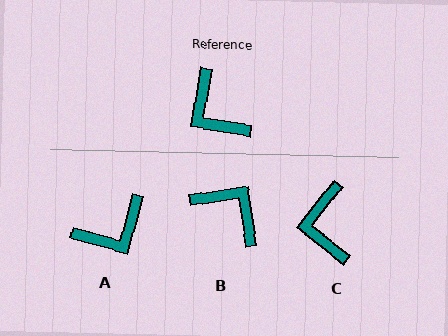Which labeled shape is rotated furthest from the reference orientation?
B, about 161 degrees away.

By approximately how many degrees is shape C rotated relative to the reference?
Approximately 29 degrees clockwise.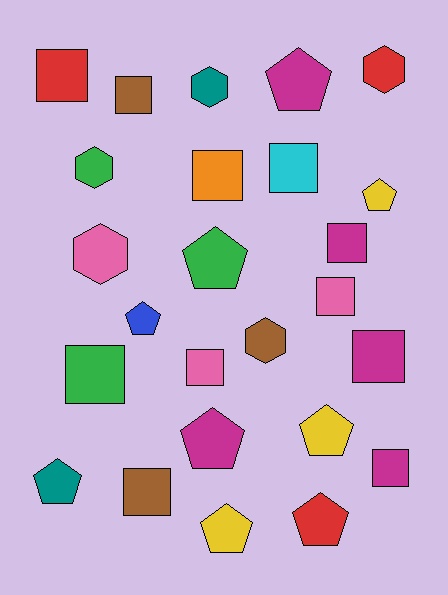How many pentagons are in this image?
There are 9 pentagons.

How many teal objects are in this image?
There are 2 teal objects.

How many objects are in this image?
There are 25 objects.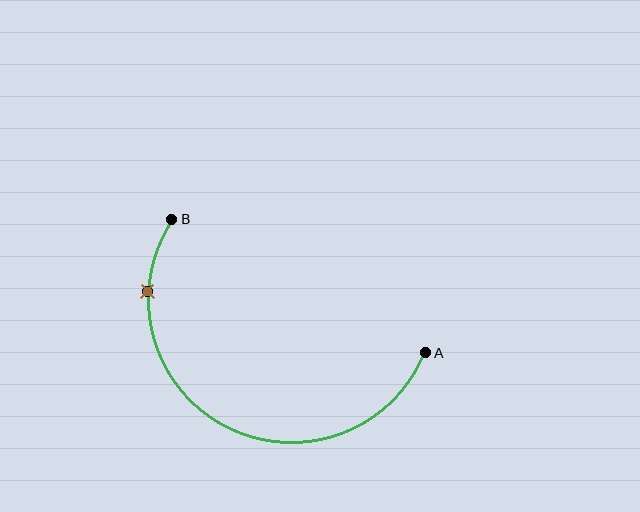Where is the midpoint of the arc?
The arc midpoint is the point on the curve farthest from the straight line joining A and B. It sits below that line.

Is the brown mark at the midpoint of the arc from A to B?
No. The brown mark lies on the arc but is closer to endpoint B. The arc midpoint would be at the point on the curve equidistant along the arc from both A and B.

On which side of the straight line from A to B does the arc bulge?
The arc bulges below the straight line connecting A and B.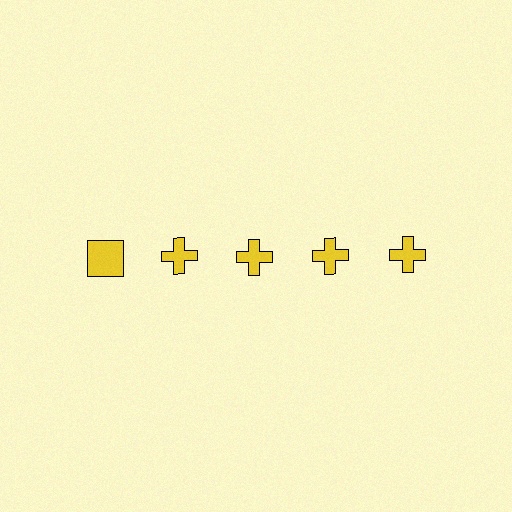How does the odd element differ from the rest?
It has a different shape: square instead of cross.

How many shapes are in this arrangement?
There are 5 shapes arranged in a grid pattern.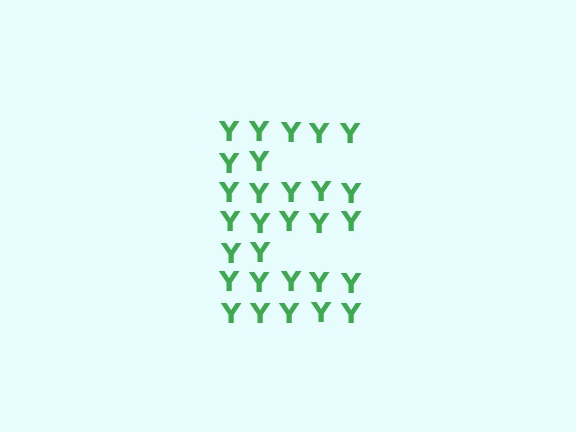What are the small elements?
The small elements are letter Y's.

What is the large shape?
The large shape is the letter E.